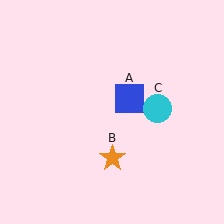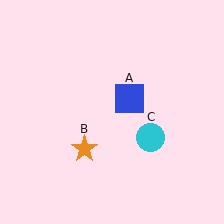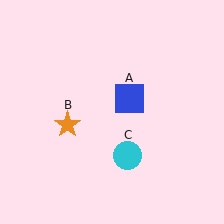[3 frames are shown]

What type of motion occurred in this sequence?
The orange star (object B), cyan circle (object C) rotated clockwise around the center of the scene.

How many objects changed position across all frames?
2 objects changed position: orange star (object B), cyan circle (object C).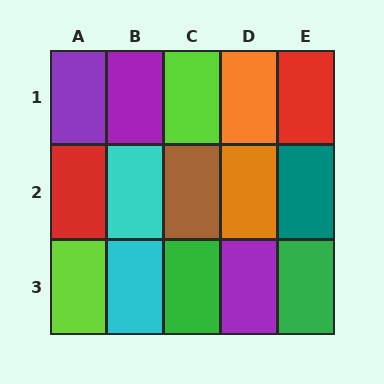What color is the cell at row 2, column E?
Teal.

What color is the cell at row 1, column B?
Purple.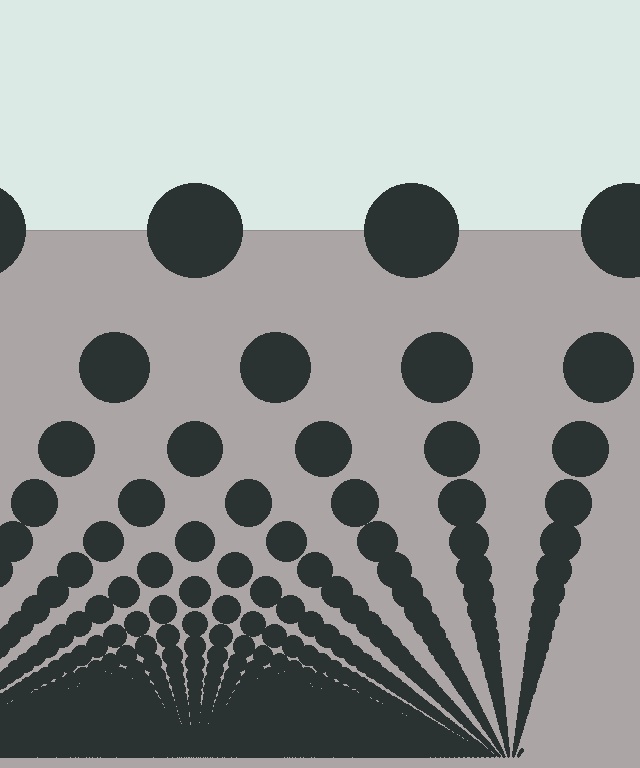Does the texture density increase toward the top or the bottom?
Density increases toward the bottom.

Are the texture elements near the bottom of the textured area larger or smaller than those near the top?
Smaller. The gradient is inverted — elements near the bottom are smaller and denser.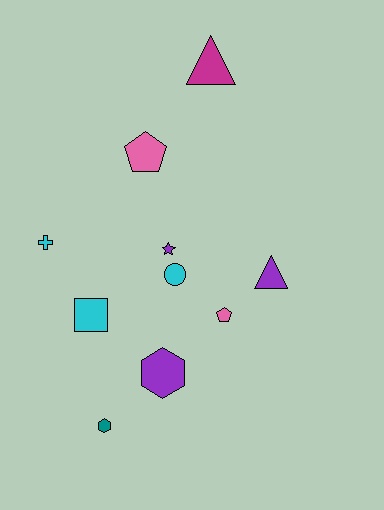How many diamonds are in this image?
There are no diamonds.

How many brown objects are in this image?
There are no brown objects.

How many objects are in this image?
There are 10 objects.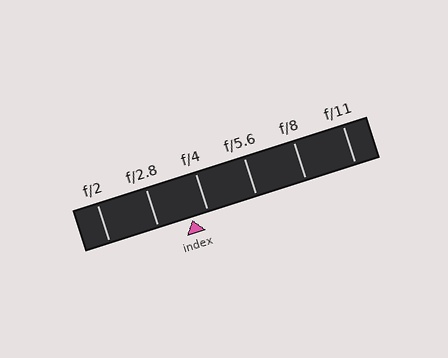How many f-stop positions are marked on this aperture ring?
There are 6 f-stop positions marked.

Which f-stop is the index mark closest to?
The index mark is closest to f/4.